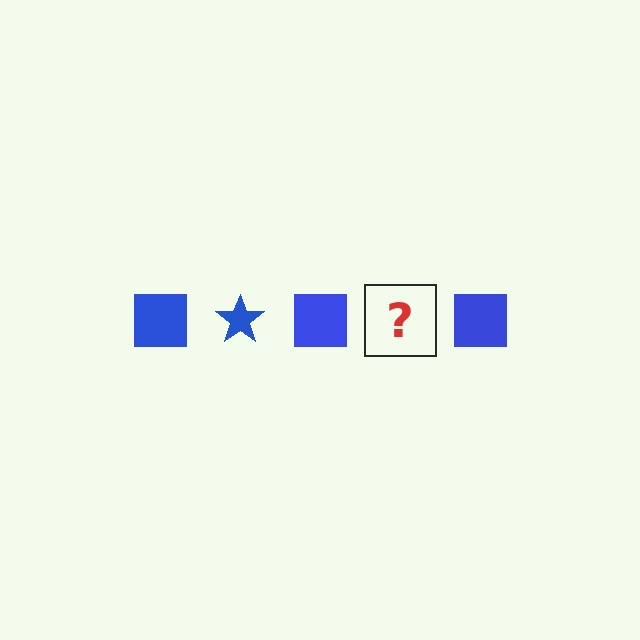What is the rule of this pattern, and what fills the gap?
The rule is that the pattern cycles through square, star shapes in blue. The gap should be filled with a blue star.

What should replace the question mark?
The question mark should be replaced with a blue star.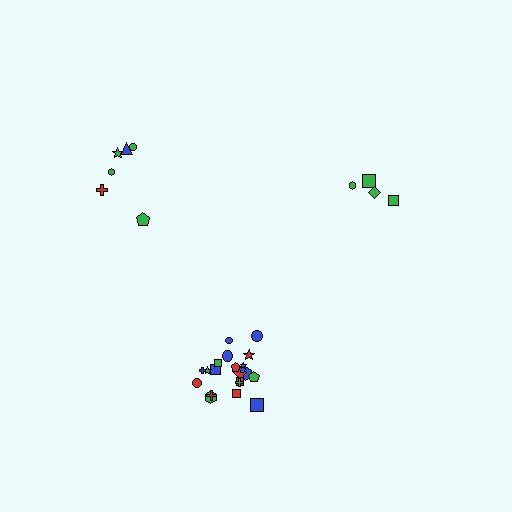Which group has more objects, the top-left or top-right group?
The top-left group.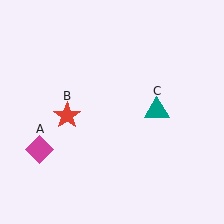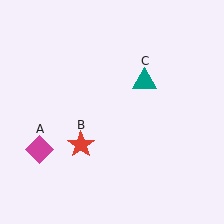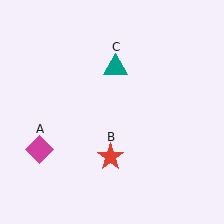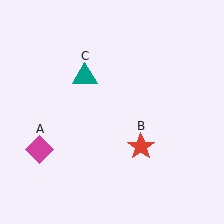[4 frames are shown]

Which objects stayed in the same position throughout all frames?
Magenta diamond (object A) remained stationary.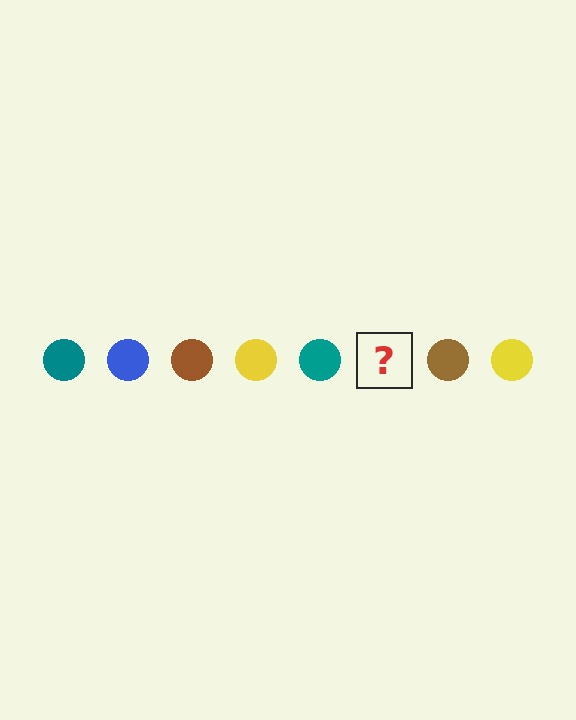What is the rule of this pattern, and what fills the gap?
The rule is that the pattern cycles through teal, blue, brown, yellow circles. The gap should be filled with a blue circle.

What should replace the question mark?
The question mark should be replaced with a blue circle.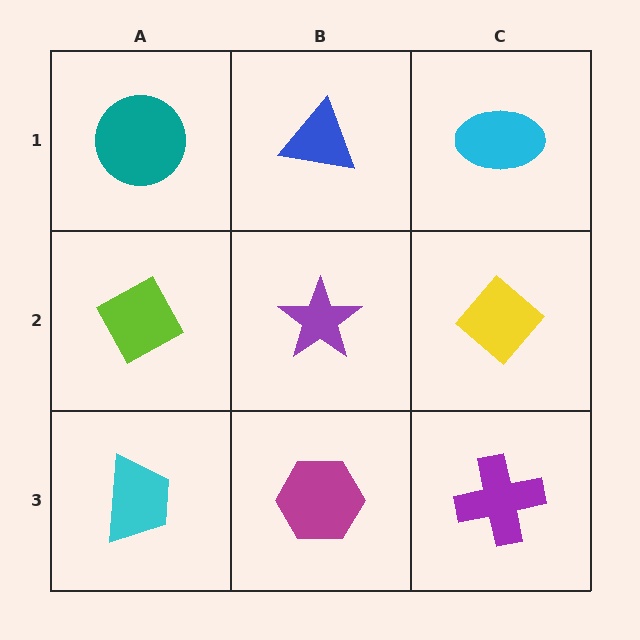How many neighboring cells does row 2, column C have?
3.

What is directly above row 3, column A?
A lime diamond.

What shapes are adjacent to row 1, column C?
A yellow diamond (row 2, column C), a blue triangle (row 1, column B).